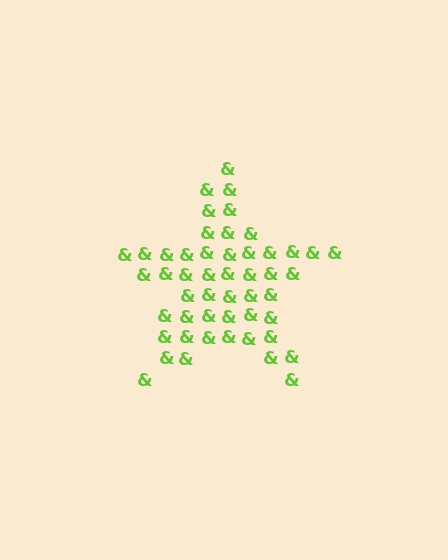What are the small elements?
The small elements are ampersands.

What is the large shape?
The large shape is a star.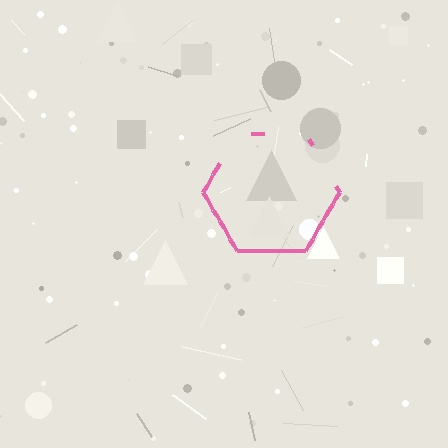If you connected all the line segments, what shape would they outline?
They would outline a hexagon.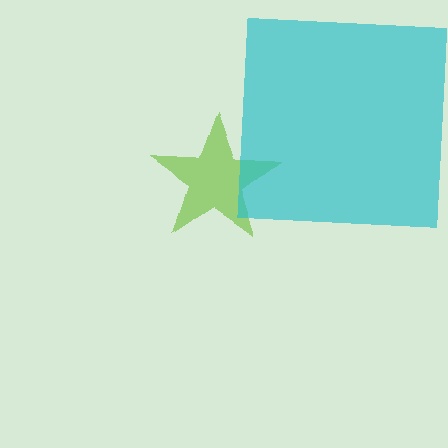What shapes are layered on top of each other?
The layered shapes are: a lime star, a cyan square.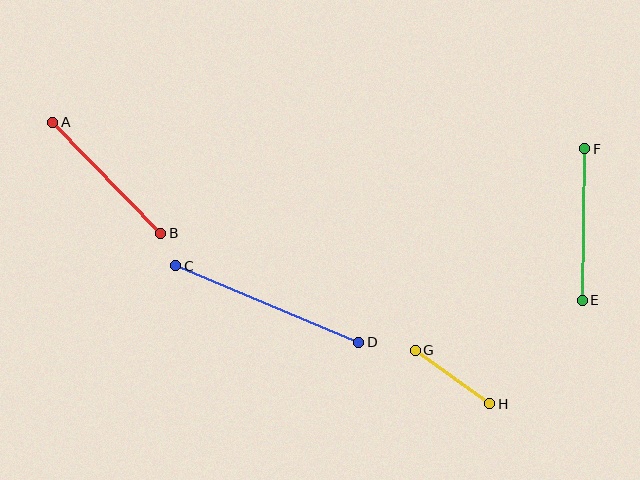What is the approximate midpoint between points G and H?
The midpoint is at approximately (452, 377) pixels.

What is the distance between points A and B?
The distance is approximately 155 pixels.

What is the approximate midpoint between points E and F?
The midpoint is at approximately (583, 225) pixels.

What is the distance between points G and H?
The distance is approximately 92 pixels.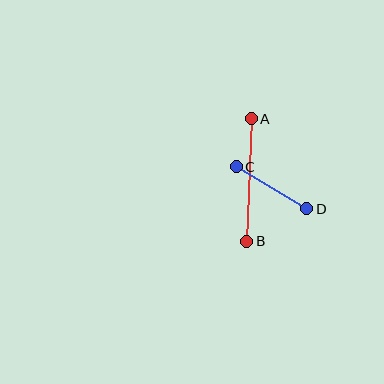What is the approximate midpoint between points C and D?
The midpoint is at approximately (271, 188) pixels.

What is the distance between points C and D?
The distance is approximately 82 pixels.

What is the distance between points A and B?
The distance is approximately 122 pixels.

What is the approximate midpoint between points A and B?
The midpoint is at approximately (249, 180) pixels.